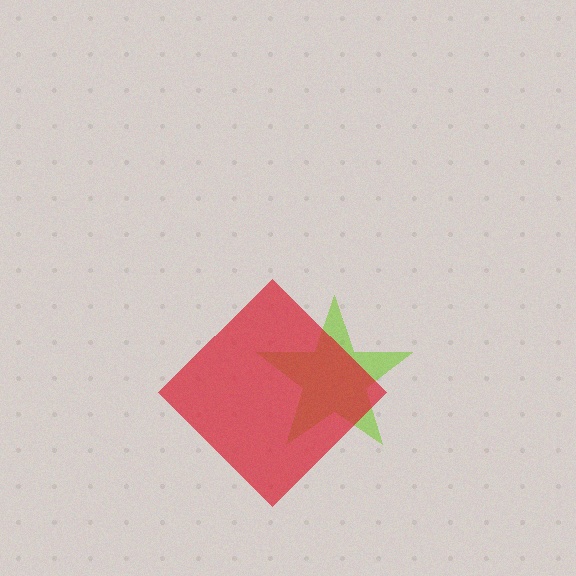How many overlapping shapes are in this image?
There are 2 overlapping shapes in the image.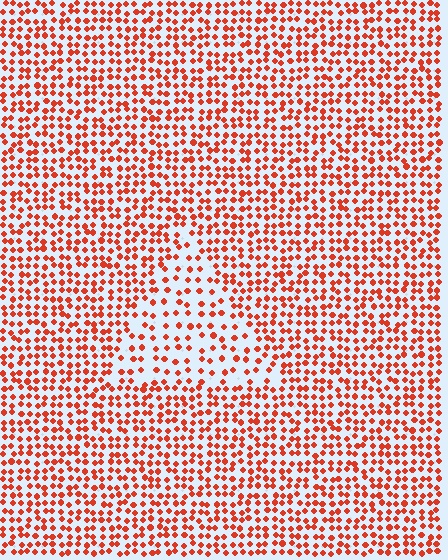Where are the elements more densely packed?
The elements are more densely packed outside the triangle boundary.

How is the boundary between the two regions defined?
The boundary is defined by a change in element density (approximately 2.0x ratio). All elements are the same color, size, and shape.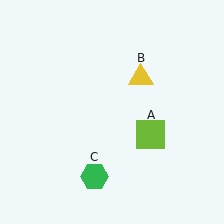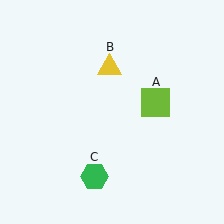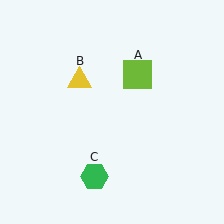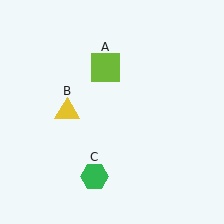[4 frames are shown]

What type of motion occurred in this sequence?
The lime square (object A), yellow triangle (object B) rotated counterclockwise around the center of the scene.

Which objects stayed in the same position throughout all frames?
Green hexagon (object C) remained stationary.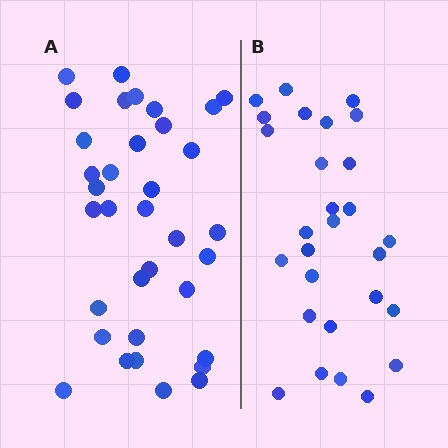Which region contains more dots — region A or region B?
Region A (the left region) has more dots.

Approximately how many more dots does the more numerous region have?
Region A has roughly 8 or so more dots than region B.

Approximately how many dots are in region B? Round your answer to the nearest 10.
About 30 dots. (The exact count is 28, which rounds to 30.)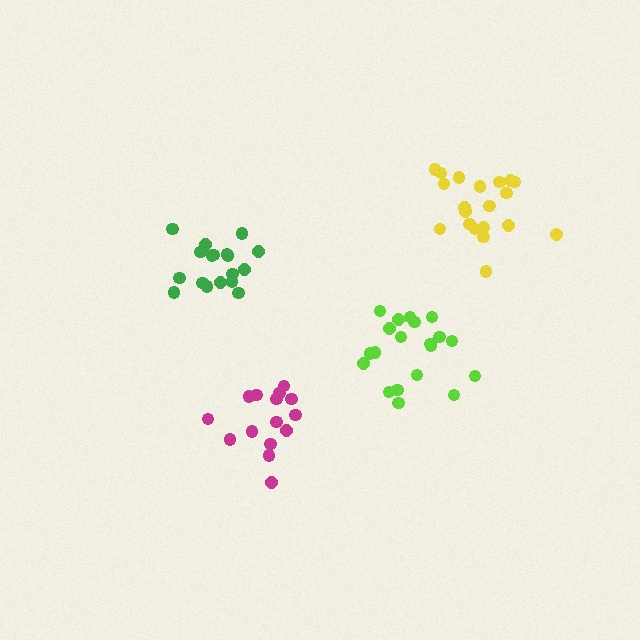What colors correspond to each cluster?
The clusters are colored: magenta, green, yellow, lime.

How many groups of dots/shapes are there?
There are 4 groups.